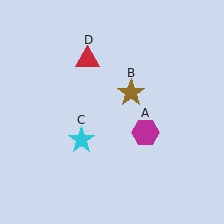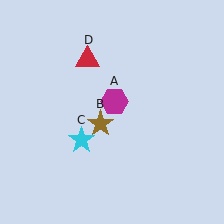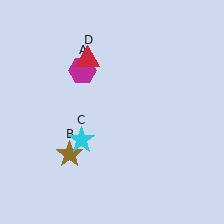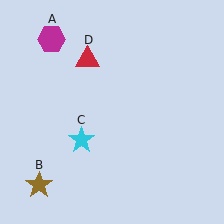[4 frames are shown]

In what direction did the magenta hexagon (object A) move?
The magenta hexagon (object A) moved up and to the left.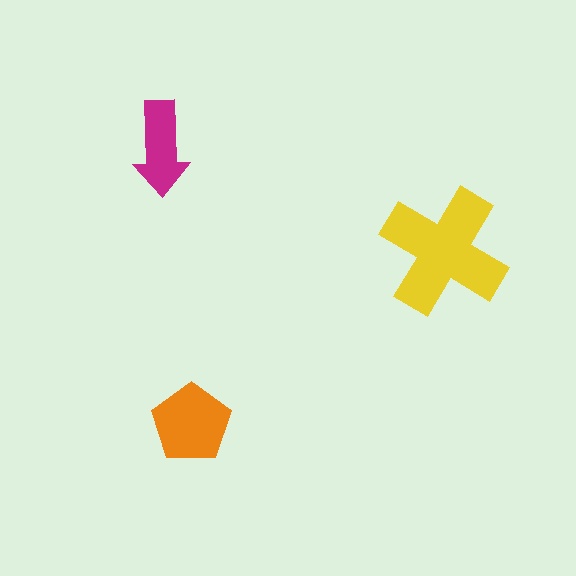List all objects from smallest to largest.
The magenta arrow, the orange pentagon, the yellow cross.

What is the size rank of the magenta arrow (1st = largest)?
3rd.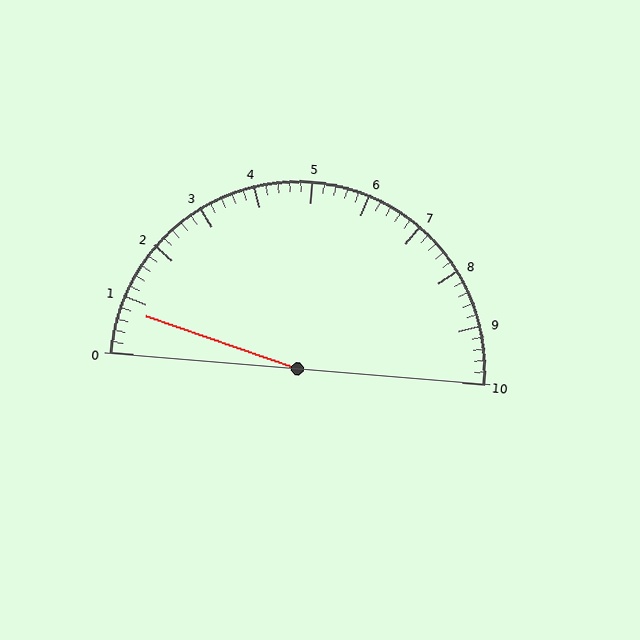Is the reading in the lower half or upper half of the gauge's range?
The reading is in the lower half of the range (0 to 10).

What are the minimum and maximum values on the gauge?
The gauge ranges from 0 to 10.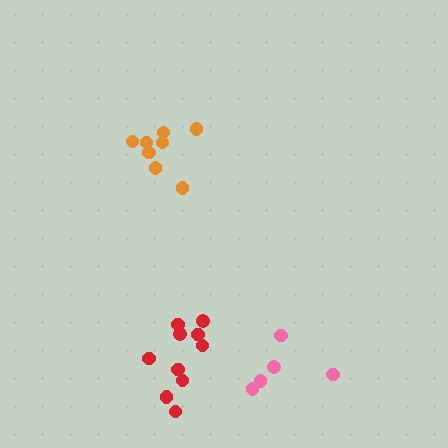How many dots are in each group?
Group 1: 10 dots, Group 2: 8 dots, Group 3: 5 dots (23 total).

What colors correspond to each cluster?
The clusters are colored: red, orange, pink.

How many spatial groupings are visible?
There are 3 spatial groupings.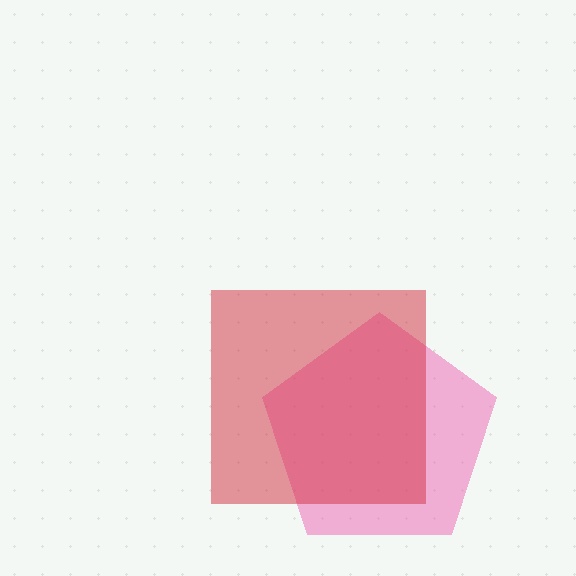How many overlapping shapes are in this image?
There are 2 overlapping shapes in the image.